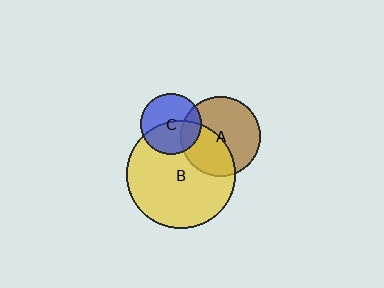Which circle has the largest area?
Circle B (yellow).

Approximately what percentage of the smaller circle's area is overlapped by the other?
Approximately 20%.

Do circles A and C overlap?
Yes.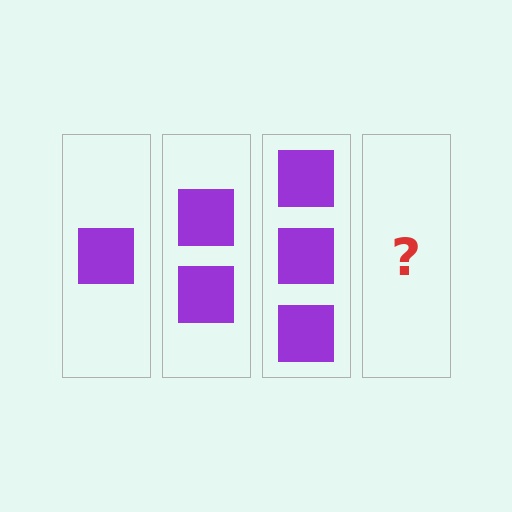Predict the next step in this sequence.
The next step is 4 squares.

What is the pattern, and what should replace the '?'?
The pattern is that each step adds one more square. The '?' should be 4 squares.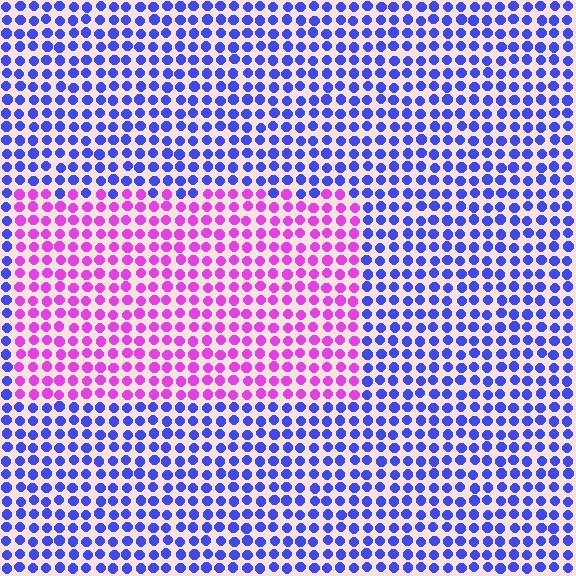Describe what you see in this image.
The image is filled with small blue elements in a uniform arrangement. A rectangle-shaped region is visible where the elements are tinted to a slightly different hue, forming a subtle color boundary.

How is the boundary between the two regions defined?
The boundary is defined purely by a slight shift in hue (about 63 degrees). Spacing, size, and orientation are identical on both sides.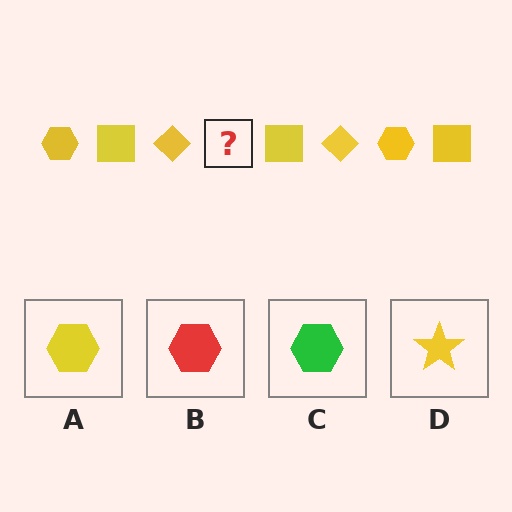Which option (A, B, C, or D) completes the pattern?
A.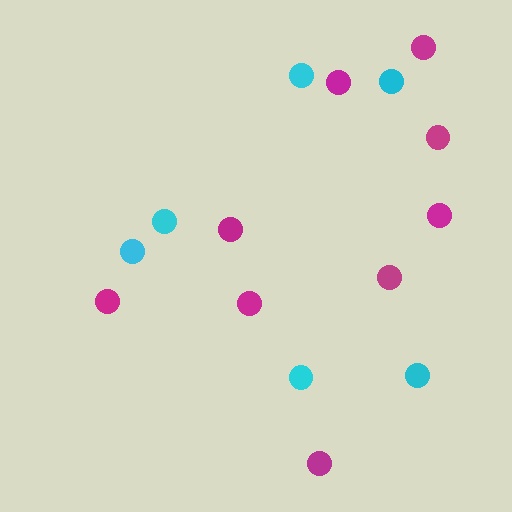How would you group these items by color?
There are 2 groups: one group of magenta circles (9) and one group of cyan circles (6).